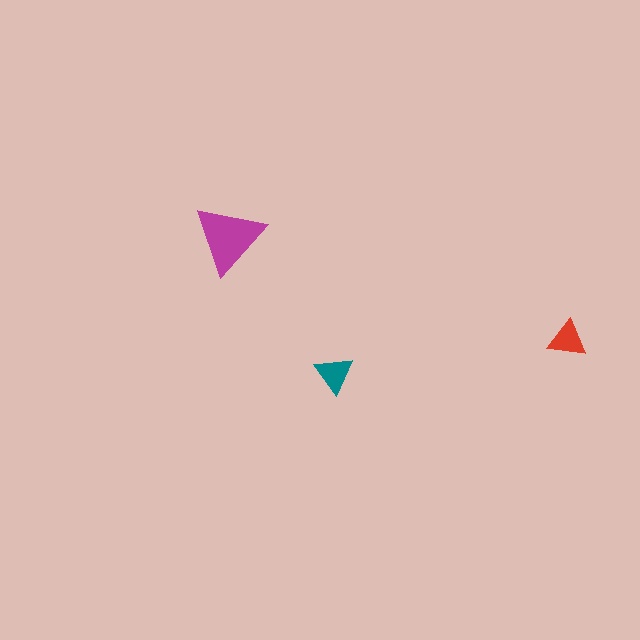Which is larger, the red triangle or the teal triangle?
The teal one.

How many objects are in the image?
There are 3 objects in the image.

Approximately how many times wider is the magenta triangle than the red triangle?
About 2 times wider.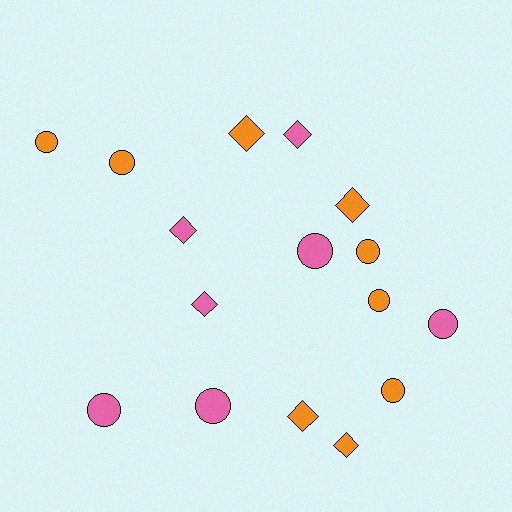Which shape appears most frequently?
Circle, with 9 objects.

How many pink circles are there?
There are 4 pink circles.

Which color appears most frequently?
Orange, with 9 objects.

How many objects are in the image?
There are 16 objects.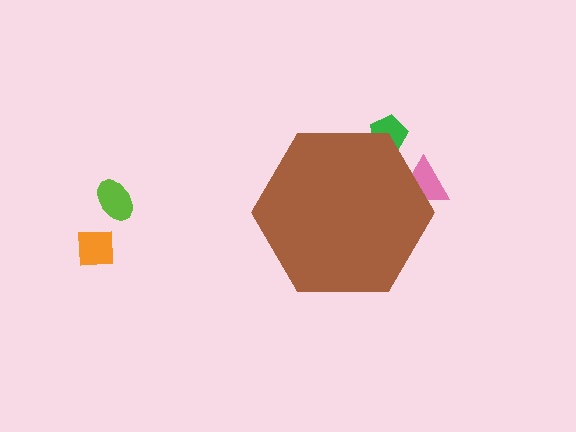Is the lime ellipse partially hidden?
No, the lime ellipse is fully visible.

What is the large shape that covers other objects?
A brown hexagon.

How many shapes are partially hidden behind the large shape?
2 shapes are partially hidden.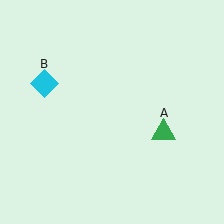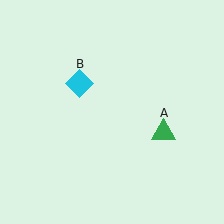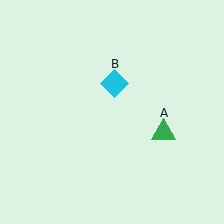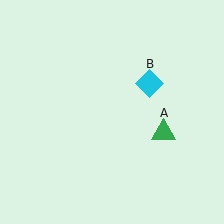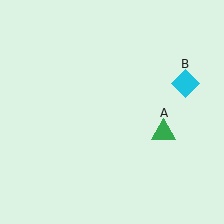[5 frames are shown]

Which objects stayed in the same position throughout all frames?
Green triangle (object A) remained stationary.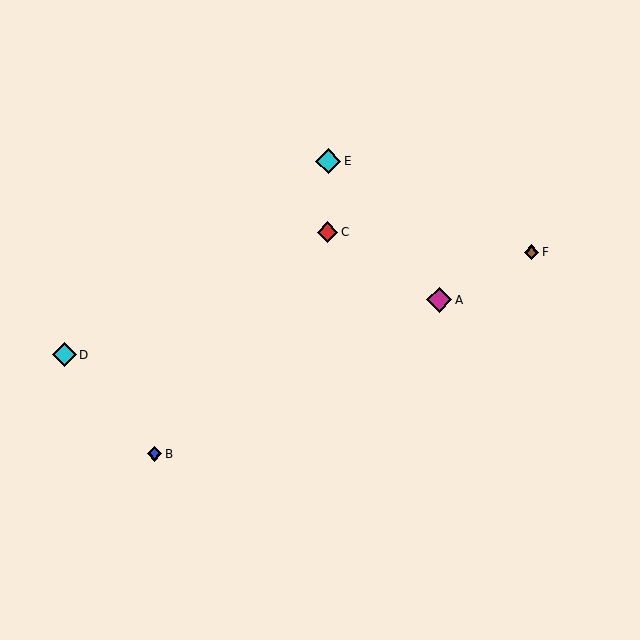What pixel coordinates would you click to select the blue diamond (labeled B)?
Click at (154, 454) to select the blue diamond B.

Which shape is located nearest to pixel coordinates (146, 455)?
The blue diamond (labeled B) at (154, 454) is nearest to that location.